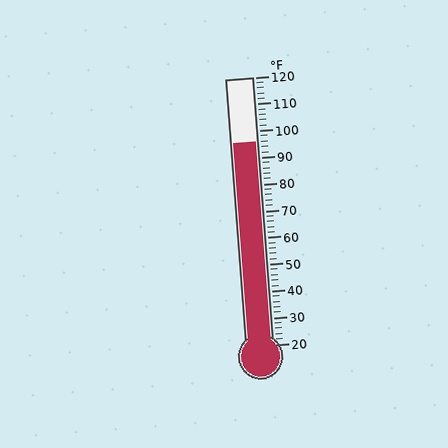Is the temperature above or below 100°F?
The temperature is below 100°F.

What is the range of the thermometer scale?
The thermometer scale ranges from 20°F to 120°F.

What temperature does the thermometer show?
The thermometer shows approximately 96°F.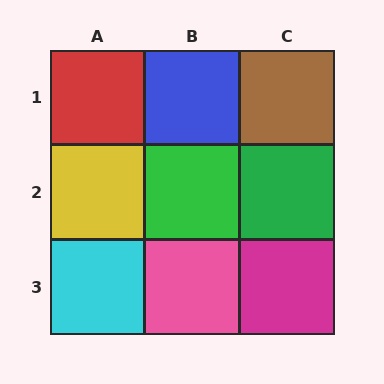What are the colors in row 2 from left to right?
Yellow, green, green.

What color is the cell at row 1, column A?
Red.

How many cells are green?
2 cells are green.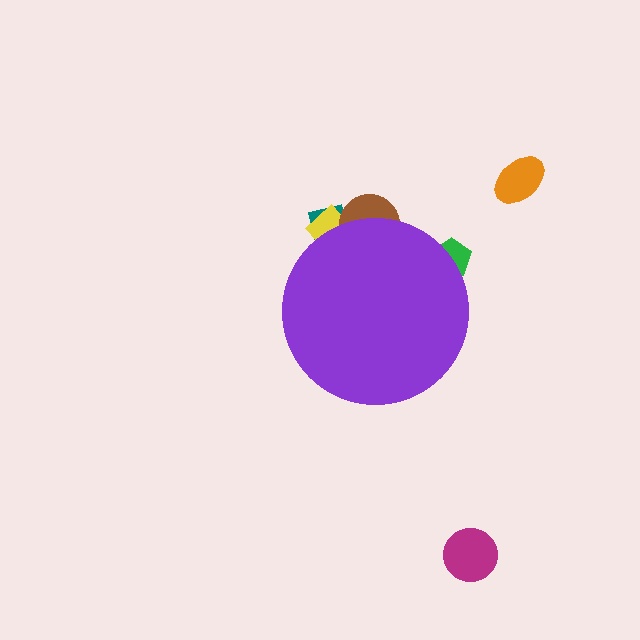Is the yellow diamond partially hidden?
Yes, the yellow diamond is partially hidden behind the purple circle.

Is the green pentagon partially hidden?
Yes, the green pentagon is partially hidden behind the purple circle.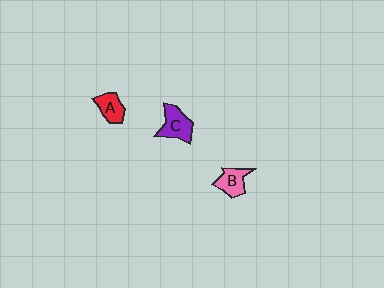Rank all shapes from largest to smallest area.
From largest to smallest: C (purple), B (pink), A (red).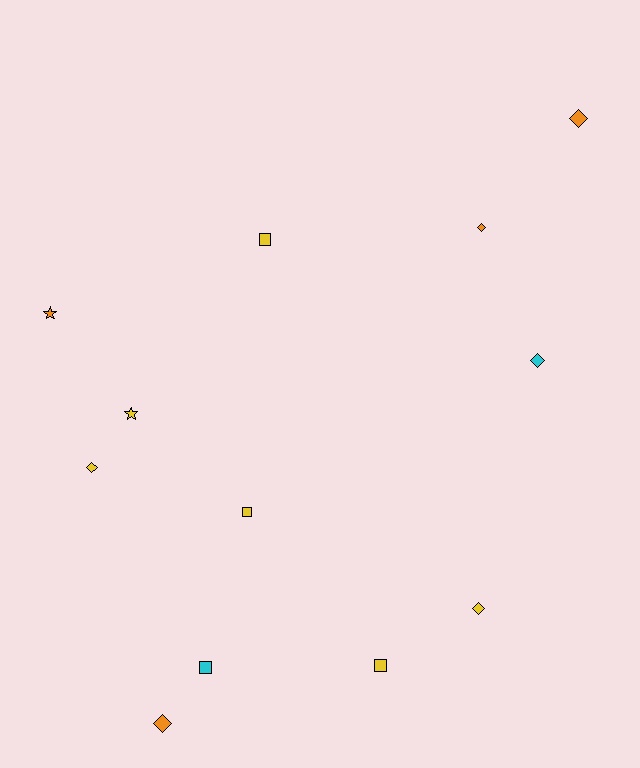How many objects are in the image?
There are 12 objects.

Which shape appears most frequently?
Diamond, with 6 objects.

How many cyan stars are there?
There are no cyan stars.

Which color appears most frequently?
Yellow, with 6 objects.